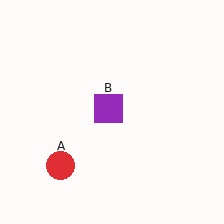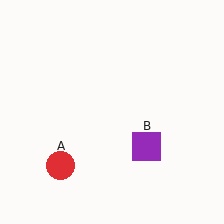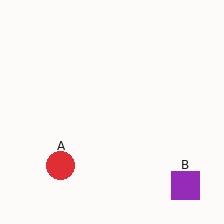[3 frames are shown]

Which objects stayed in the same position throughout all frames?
Red circle (object A) remained stationary.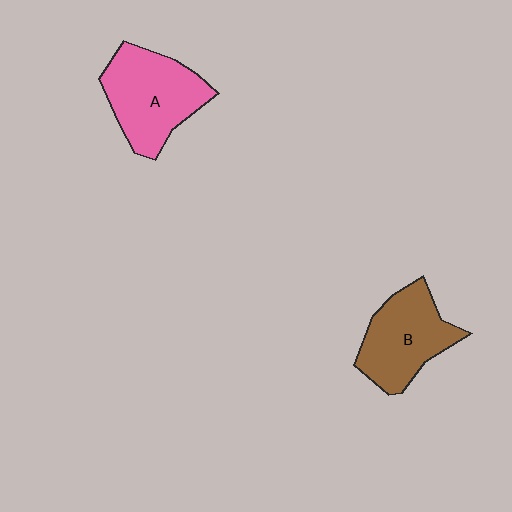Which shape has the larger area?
Shape A (pink).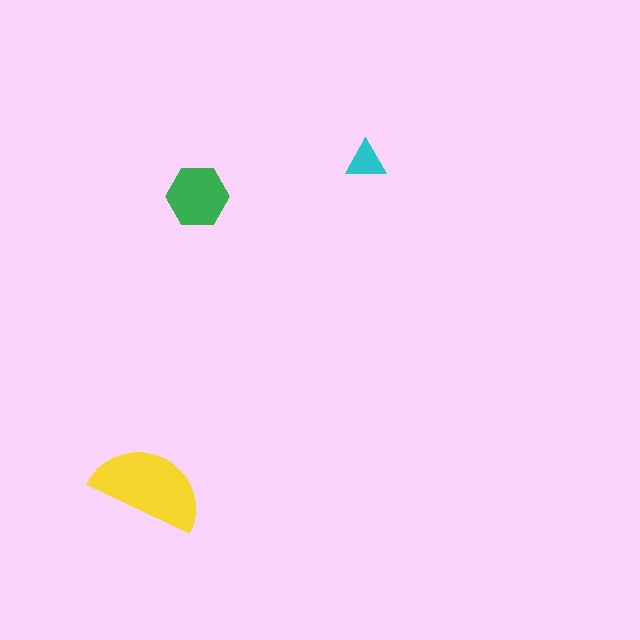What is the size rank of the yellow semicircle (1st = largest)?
1st.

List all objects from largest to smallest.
The yellow semicircle, the green hexagon, the cyan triangle.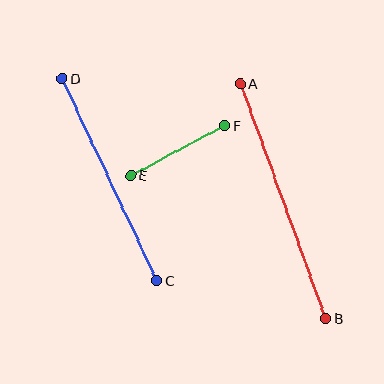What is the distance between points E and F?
The distance is approximately 106 pixels.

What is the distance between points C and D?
The distance is approximately 223 pixels.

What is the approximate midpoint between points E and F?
The midpoint is at approximately (178, 150) pixels.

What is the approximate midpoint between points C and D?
The midpoint is at approximately (110, 180) pixels.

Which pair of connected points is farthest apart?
Points A and B are farthest apart.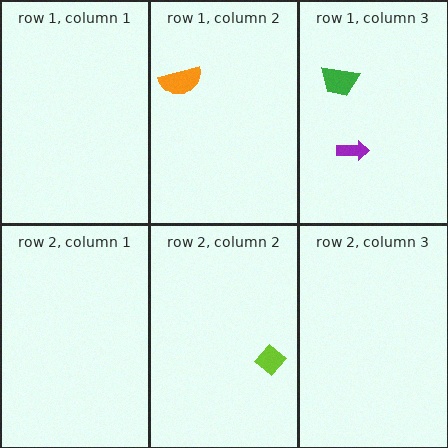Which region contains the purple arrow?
The row 1, column 3 region.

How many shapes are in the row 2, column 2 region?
1.